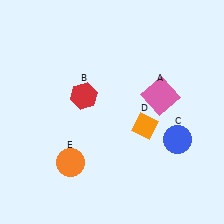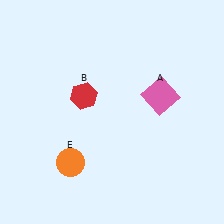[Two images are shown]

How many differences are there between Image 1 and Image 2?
There are 2 differences between the two images.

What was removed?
The orange diamond (D), the blue circle (C) were removed in Image 2.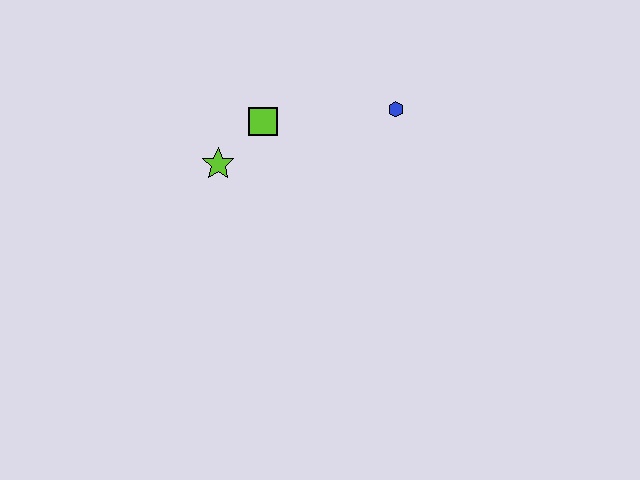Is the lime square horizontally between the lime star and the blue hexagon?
Yes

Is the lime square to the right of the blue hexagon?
No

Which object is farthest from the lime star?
The blue hexagon is farthest from the lime star.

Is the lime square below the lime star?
No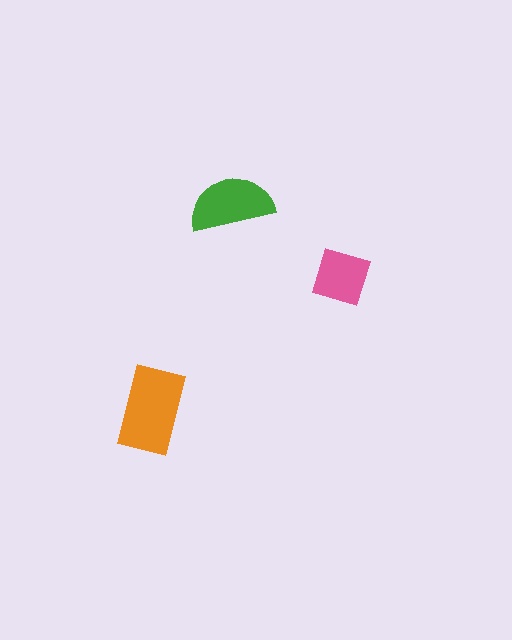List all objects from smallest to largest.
The pink square, the green semicircle, the orange rectangle.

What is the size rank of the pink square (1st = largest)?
3rd.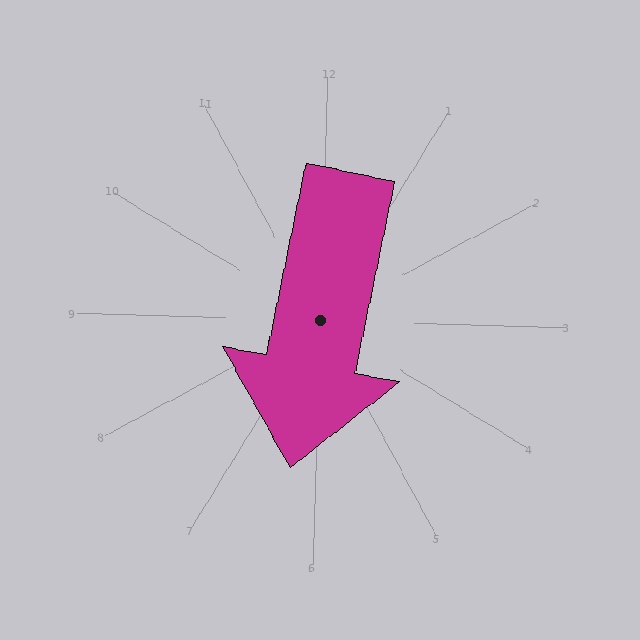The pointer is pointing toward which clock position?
Roughly 6 o'clock.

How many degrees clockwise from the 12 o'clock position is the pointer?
Approximately 190 degrees.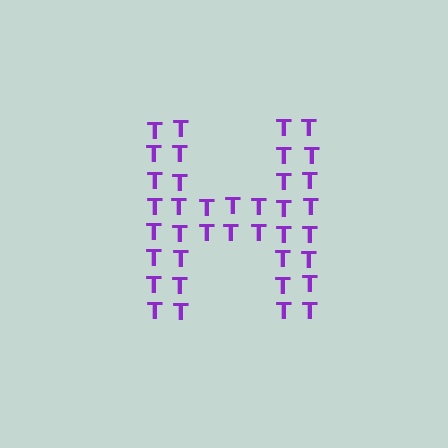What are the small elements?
The small elements are letter T's.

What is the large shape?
The large shape is the letter H.